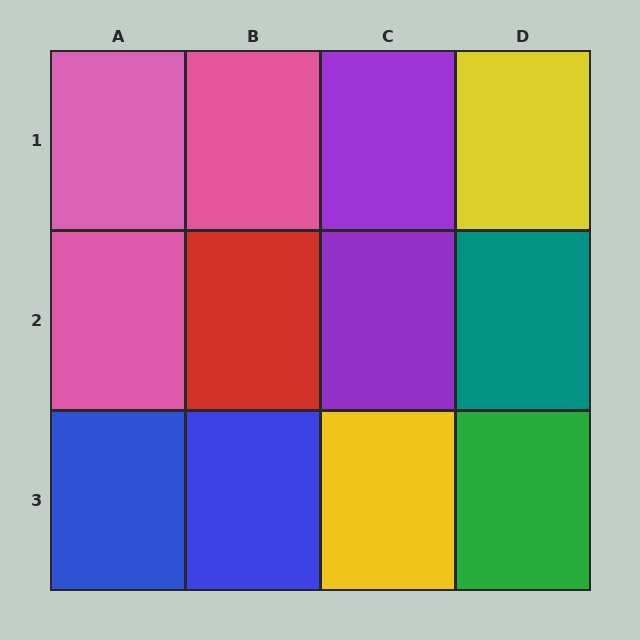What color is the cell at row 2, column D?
Teal.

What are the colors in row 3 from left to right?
Blue, blue, yellow, green.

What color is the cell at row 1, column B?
Pink.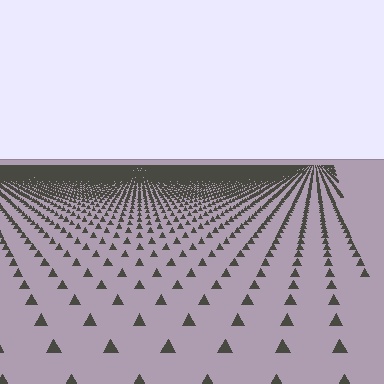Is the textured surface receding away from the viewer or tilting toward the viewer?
The surface is receding away from the viewer. Texture elements get smaller and denser toward the top.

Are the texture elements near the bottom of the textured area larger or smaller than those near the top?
Larger. Near the bottom, elements are closer to the viewer and appear at a bigger on-screen size.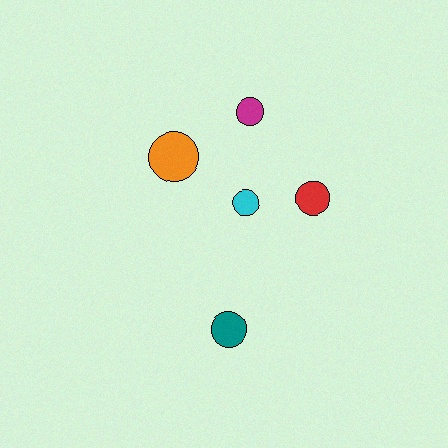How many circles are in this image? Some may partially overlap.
There are 5 circles.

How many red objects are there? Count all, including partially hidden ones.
There is 1 red object.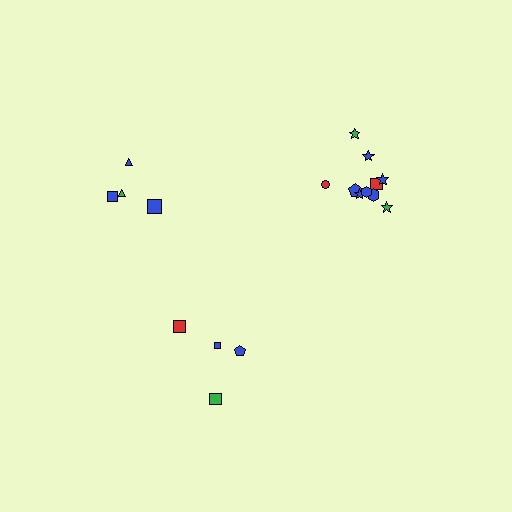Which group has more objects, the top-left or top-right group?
The top-right group.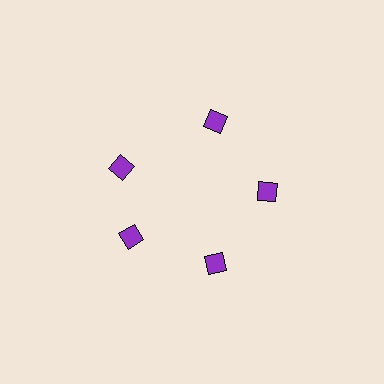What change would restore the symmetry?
The symmetry would be restored by rotating it back into even spacing with its neighbors so that all 5 squares sit at equal angles and equal distance from the center.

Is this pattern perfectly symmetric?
No. The 5 purple squares are arranged in a ring, but one element near the 10 o'clock position is rotated out of alignment along the ring, breaking the 5-fold rotational symmetry.